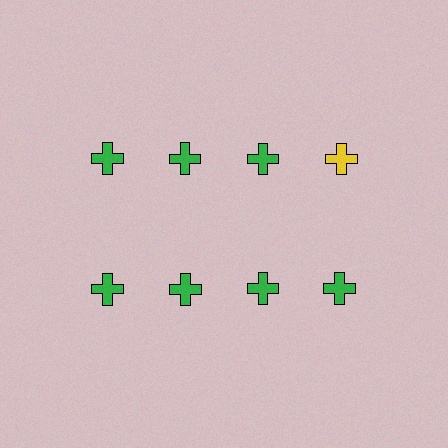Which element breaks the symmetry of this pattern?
The yellow cross in the top row, second from right column breaks the symmetry. All other shapes are green crosses.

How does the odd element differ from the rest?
It has a different color: yellow instead of green.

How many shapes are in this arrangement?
There are 8 shapes arranged in a grid pattern.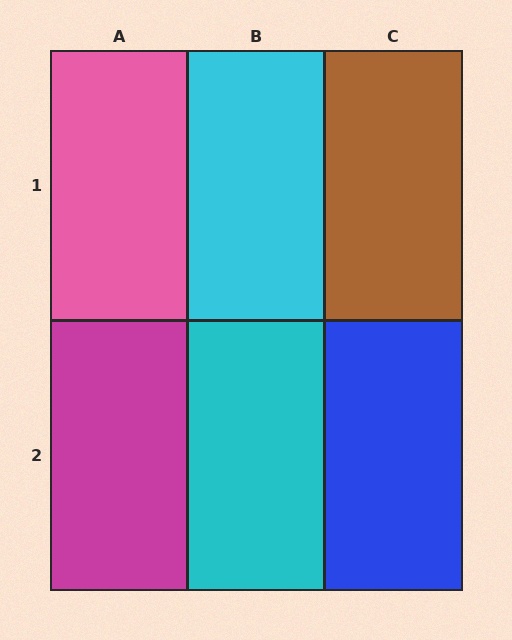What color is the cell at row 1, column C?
Brown.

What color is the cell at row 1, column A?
Pink.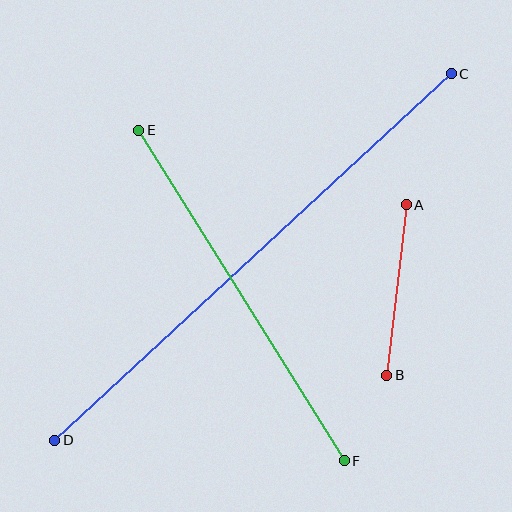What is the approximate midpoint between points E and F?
The midpoint is at approximately (241, 295) pixels.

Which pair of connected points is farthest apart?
Points C and D are farthest apart.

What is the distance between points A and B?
The distance is approximately 172 pixels.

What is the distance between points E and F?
The distance is approximately 389 pixels.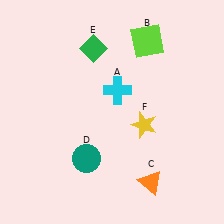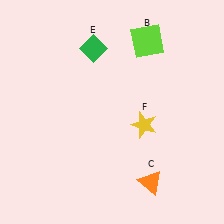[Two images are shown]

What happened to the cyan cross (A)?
The cyan cross (A) was removed in Image 2. It was in the top-right area of Image 1.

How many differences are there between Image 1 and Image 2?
There are 2 differences between the two images.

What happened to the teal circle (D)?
The teal circle (D) was removed in Image 2. It was in the bottom-left area of Image 1.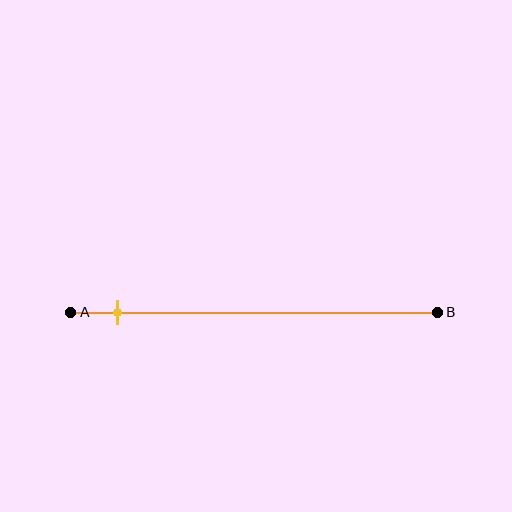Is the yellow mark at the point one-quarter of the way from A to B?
No, the mark is at about 15% from A, not at the 25% one-quarter point.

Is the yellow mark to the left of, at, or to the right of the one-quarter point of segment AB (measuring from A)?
The yellow mark is to the left of the one-quarter point of segment AB.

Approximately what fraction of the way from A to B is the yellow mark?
The yellow mark is approximately 15% of the way from A to B.